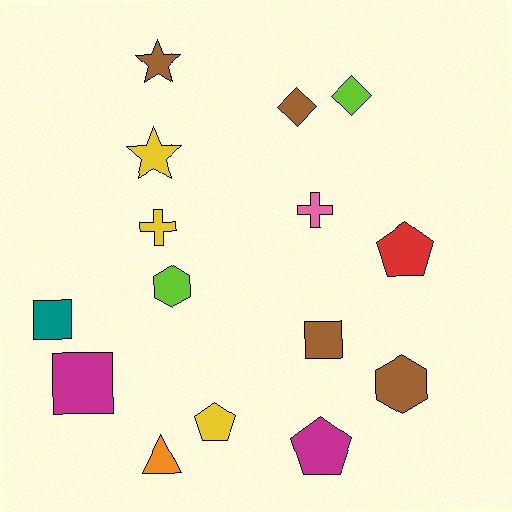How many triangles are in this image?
There is 1 triangle.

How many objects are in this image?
There are 15 objects.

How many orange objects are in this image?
There is 1 orange object.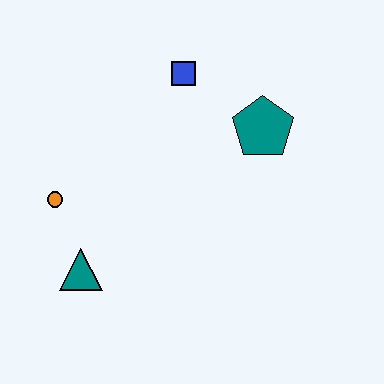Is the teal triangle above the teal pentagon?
No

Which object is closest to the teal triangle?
The orange circle is closest to the teal triangle.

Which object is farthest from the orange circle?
The teal pentagon is farthest from the orange circle.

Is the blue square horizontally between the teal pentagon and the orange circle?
Yes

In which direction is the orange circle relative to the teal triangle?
The orange circle is above the teal triangle.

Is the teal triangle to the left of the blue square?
Yes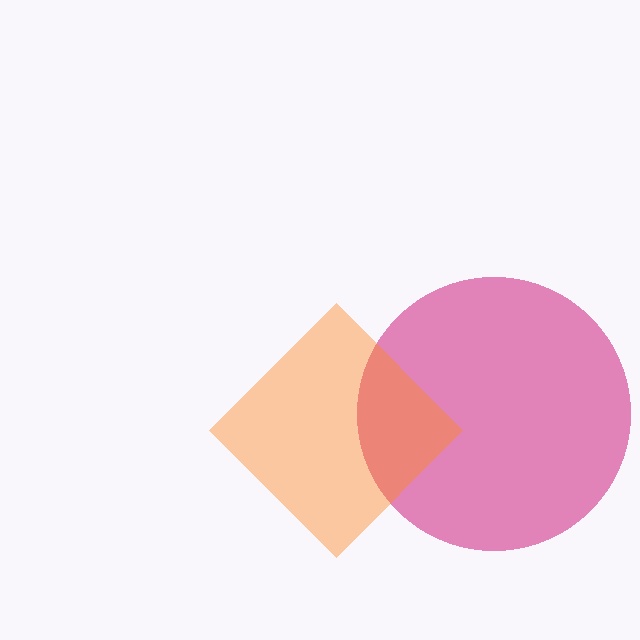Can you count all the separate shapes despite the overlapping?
Yes, there are 2 separate shapes.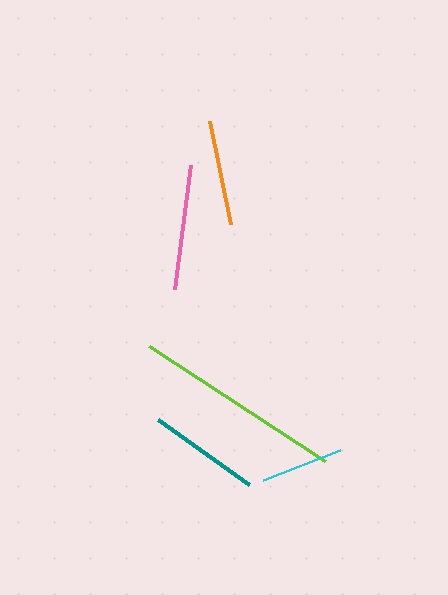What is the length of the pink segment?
The pink segment is approximately 125 pixels long.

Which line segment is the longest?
The lime line is the longest at approximately 211 pixels.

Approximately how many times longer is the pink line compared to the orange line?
The pink line is approximately 1.2 times the length of the orange line.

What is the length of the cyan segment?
The cyan segment is approximately 83 pixels long.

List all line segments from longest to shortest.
From longest to shortest: lime, pink, teal, orange, cyan.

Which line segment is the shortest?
The cyan line is the shortest at approximately 83 pixels.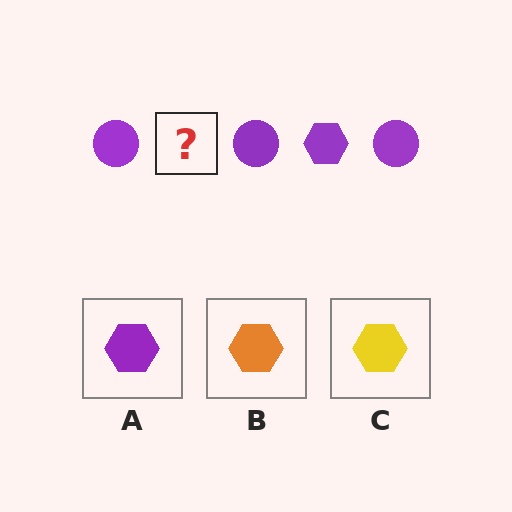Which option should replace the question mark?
Option A.